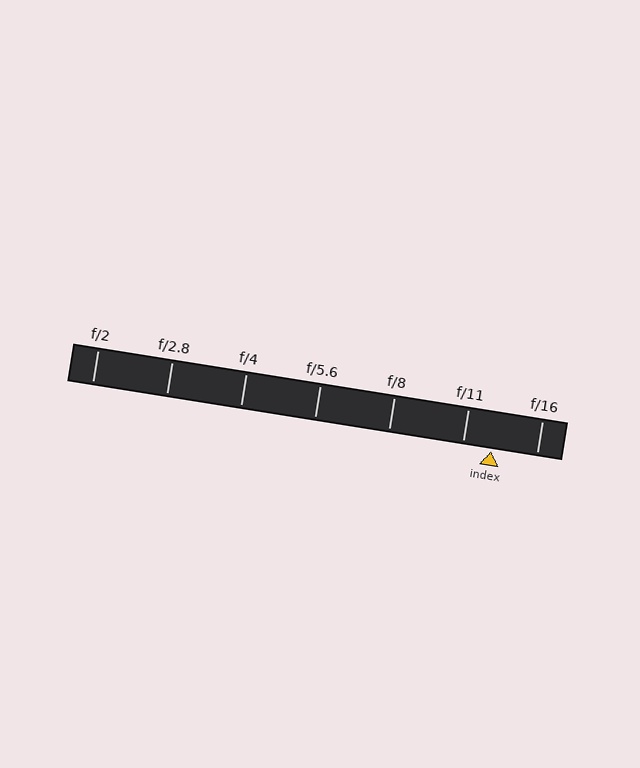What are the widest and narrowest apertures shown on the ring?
The widest aperture shown is f/2 and the narrowest is f/16.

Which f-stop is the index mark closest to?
The index mark is closest to f/11.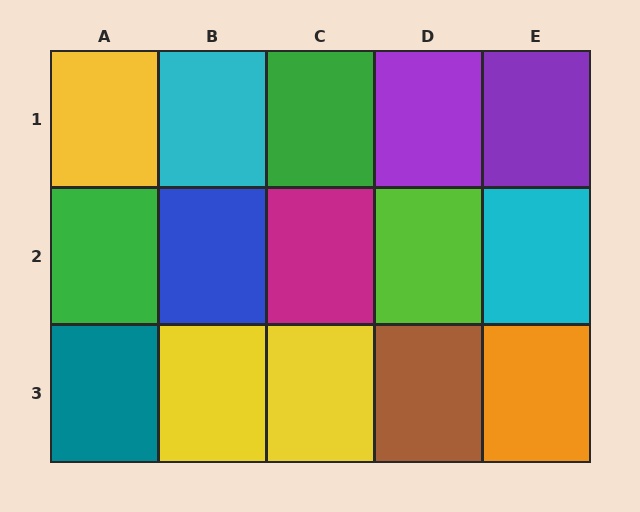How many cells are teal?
1 cell is teal.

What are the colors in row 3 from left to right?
Teal, yellow, yellow, brown, orange.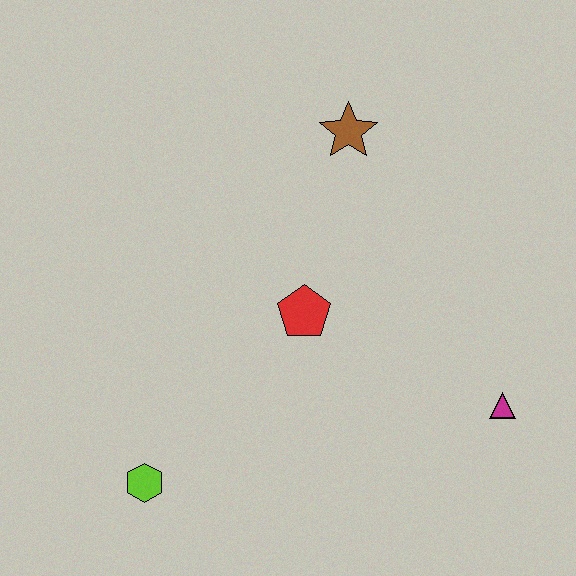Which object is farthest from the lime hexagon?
The brown star is farthest from the lime hexagon.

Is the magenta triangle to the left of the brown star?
No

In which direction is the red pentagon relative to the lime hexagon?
The red pentagon is above the lime hexagon.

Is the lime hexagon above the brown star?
No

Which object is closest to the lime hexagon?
The red pentagon is closest to the lime hexagon.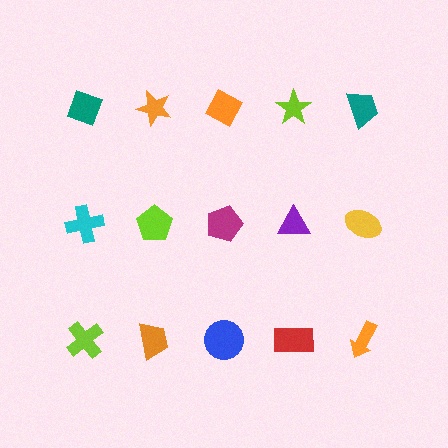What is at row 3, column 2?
An orange trapezoid.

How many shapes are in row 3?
5 shapes.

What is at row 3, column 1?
A lime cross.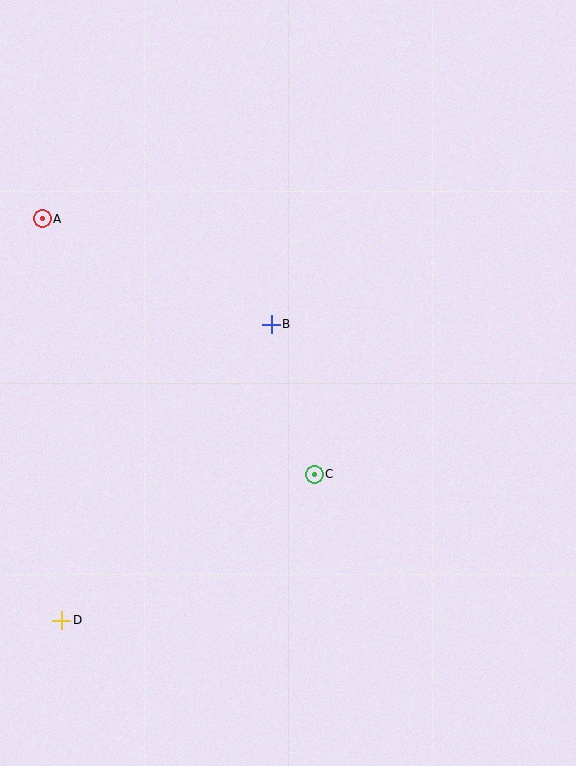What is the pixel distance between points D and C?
The distance between D and C is 292 pixels.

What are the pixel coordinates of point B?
Point B is at (271, 324).